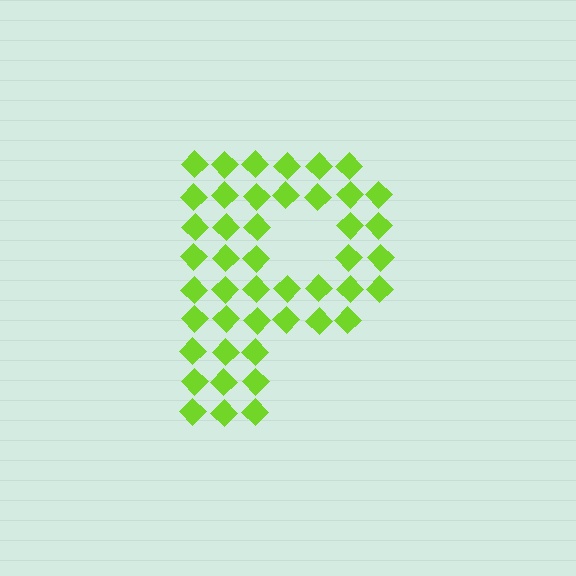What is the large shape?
The large shape is the letter P.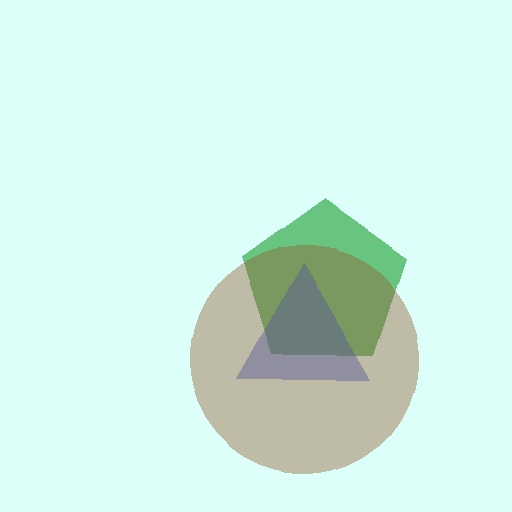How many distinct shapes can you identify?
There are 3 distinct shapes: a green pentagon, a blue triangle, a brown circle.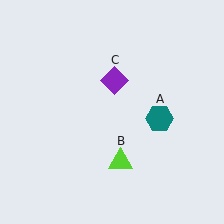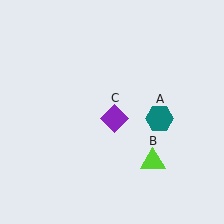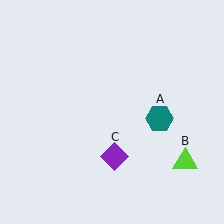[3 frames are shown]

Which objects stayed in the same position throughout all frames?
Teal hexagon (object A) remained stationary.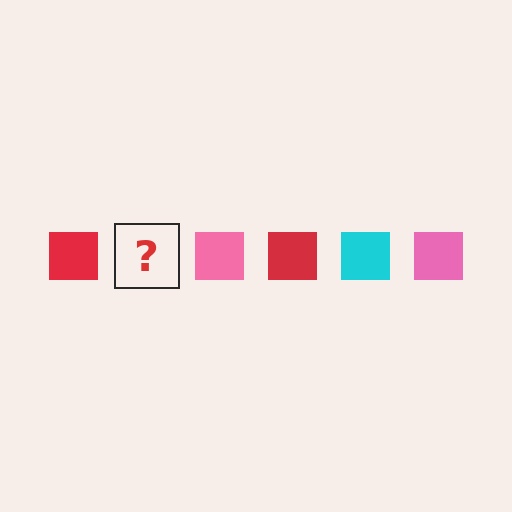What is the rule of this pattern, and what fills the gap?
The rule is that the pattern cycles through red, cyan, pink squares. The gap should be filled with a cyan square.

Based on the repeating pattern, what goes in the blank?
The blank should be a cyan square.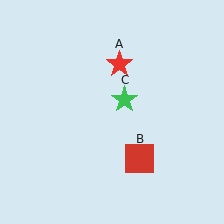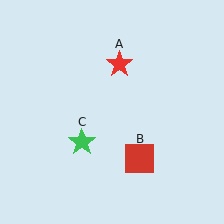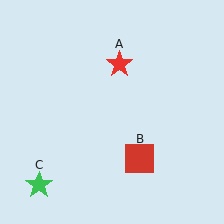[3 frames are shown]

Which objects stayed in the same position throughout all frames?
Red star (object A) and red square (object B) remained stationary.